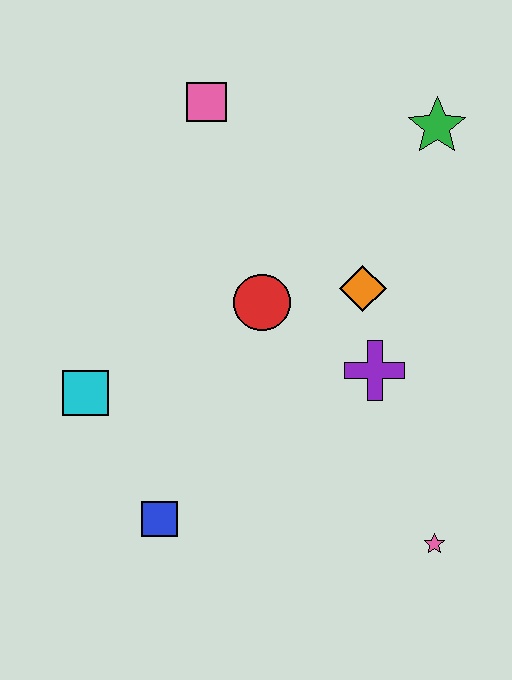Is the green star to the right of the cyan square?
Yes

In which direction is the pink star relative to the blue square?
The pink star is to the right of the blue square.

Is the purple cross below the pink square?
Yes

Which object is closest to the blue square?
The cyan square is closest to the blue square.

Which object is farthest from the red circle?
The pink star is farthest from the red circle.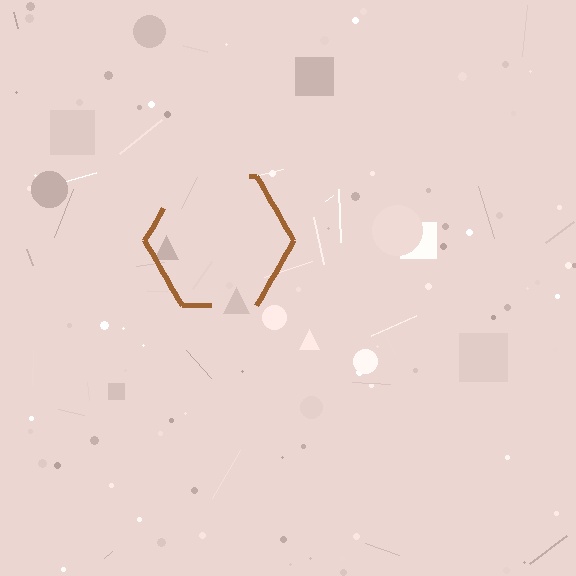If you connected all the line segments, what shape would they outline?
They would outline a hexagon.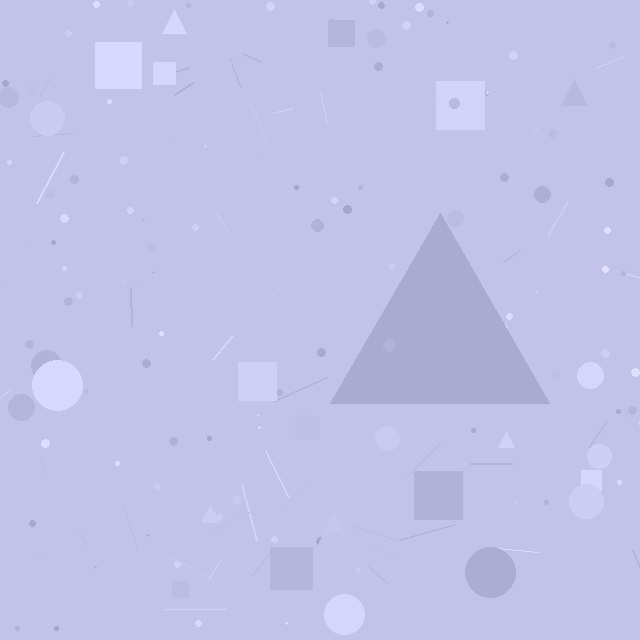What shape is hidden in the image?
A triangle is hidden in the image.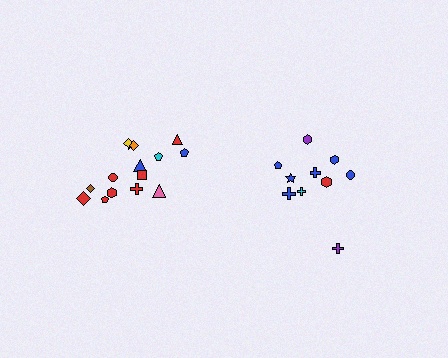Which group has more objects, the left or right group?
The left group.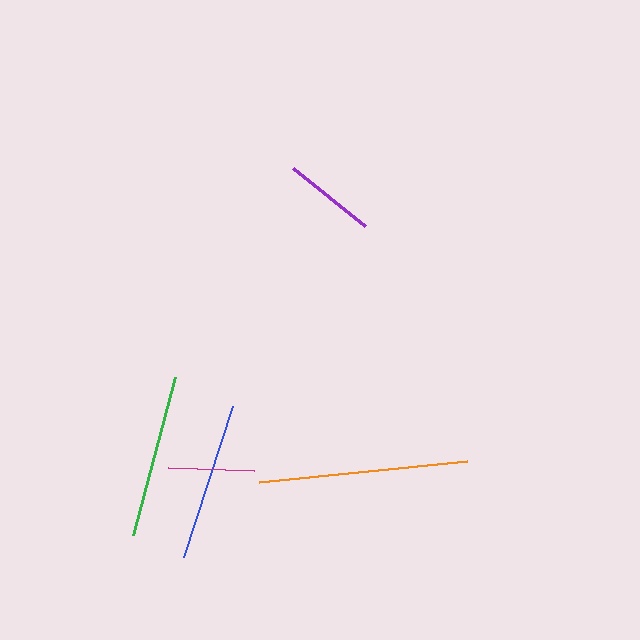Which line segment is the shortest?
The magenta line is the shortest at approximately 86 pixels.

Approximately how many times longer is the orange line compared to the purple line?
The orange line is approximately 2.3 times the length of the purple line.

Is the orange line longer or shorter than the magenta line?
The orange line is longer than the magenta line.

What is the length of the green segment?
The green segment is approximately 163 pixels long.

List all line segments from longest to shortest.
From longest to shortest: orange, green, blue, purple, magenta.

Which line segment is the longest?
The orange line is the longest at approximately 209 pixels.